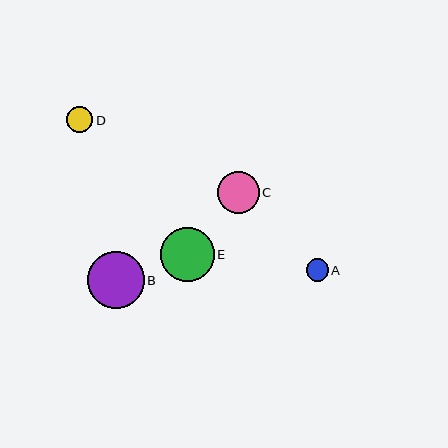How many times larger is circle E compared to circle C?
Circle E is approximately 1.3 times the size of circle C.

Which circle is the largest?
Circle B is the largest with a size of approximately 56 pixels.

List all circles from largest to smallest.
From largest to smallest: B, E, C, D, A.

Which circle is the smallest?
Circle A is the smallest with a size of approximately 22 pixels.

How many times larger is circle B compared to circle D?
Circle B is approximately 2.1 times the size of circle D.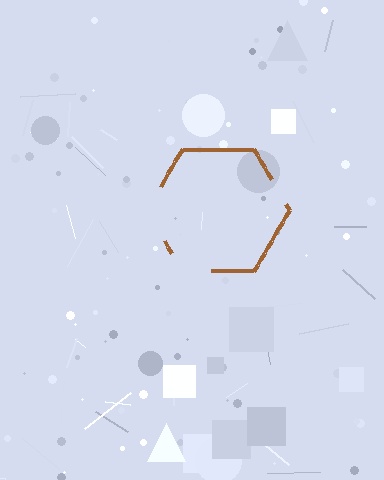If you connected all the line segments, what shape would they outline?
They would outline a hexagon.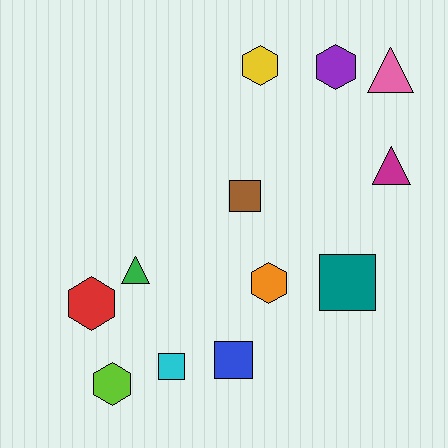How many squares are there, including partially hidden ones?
There are 4 squares.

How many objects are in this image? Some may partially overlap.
There are 12 objects.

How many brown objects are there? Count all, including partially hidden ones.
There is 1 brown object.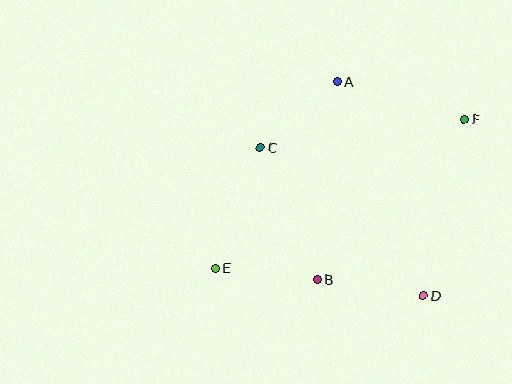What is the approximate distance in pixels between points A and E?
The distance between A and E is approximately 222 pixels.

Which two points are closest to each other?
Points A and C are closest to each other.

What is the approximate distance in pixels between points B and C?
The distance between B and C is approximately 143 pixels.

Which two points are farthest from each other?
Points E and F are farthest from each other.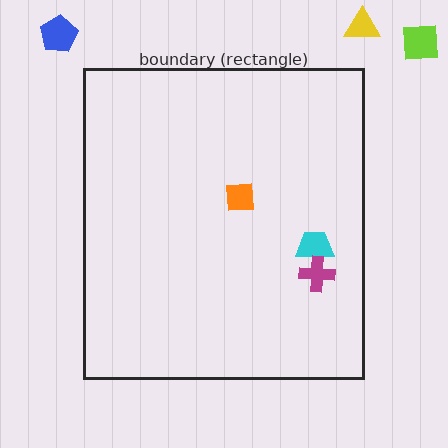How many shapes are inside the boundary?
3 inside, 3 outside.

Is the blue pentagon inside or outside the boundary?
Outside.